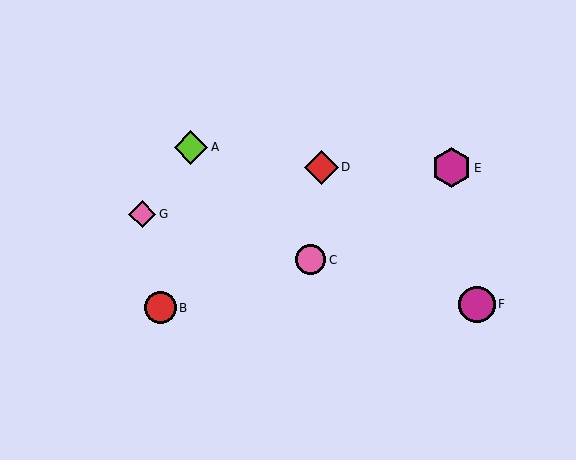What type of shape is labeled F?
Shape F is a magenta circle.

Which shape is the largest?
The magenta hexagon (labeled E) is the largest.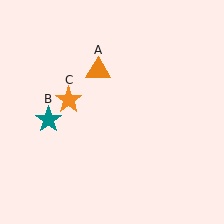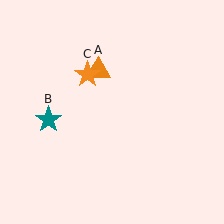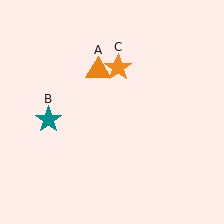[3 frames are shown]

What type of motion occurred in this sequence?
The orange star (object C) rotated clockwise around the center of the scene.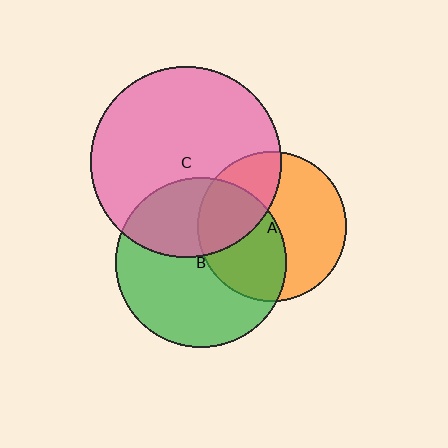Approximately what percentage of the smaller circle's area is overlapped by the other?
Approximately 35%.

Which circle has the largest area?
Circle C (pink).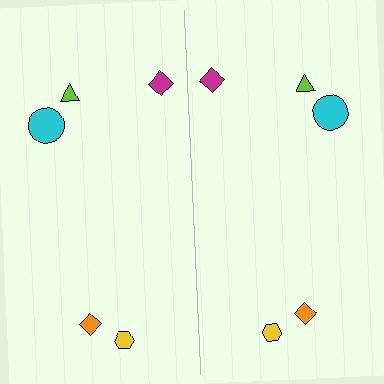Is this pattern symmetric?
Yes, this pattern has bilateral (reflection) symmetry.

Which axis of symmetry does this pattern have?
The pattern has a vertical axis of symmetry running through the center of the image.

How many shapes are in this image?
There are 10 shapes in this image.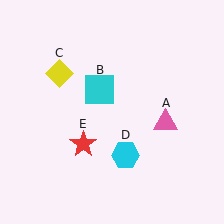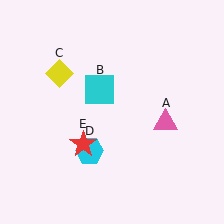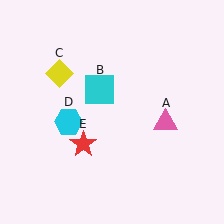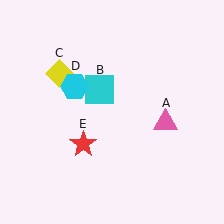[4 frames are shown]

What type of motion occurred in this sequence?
The cyan hexagon (object D) rotated clockwise around the center of the scene.